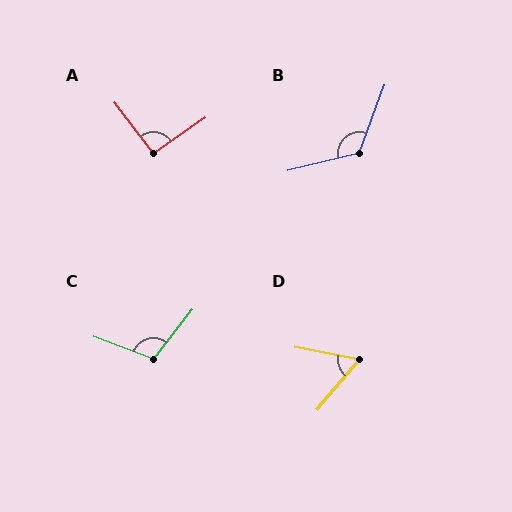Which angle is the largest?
B, at approximately 124 degrees.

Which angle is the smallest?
D, at approximately 61 degrees.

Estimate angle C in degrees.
Approximately 107 degrees.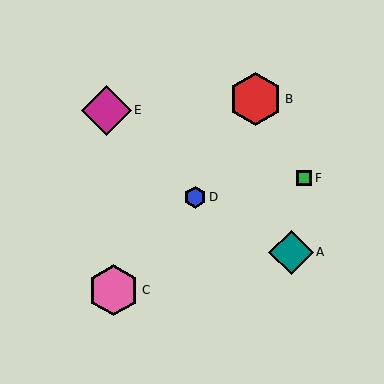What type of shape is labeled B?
Shape B is a red hexagon.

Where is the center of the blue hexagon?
The center of the blue hexagon is at (195, 197).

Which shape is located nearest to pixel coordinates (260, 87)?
The red hexagon (labeled B) at (256, 99) is nearest to that location.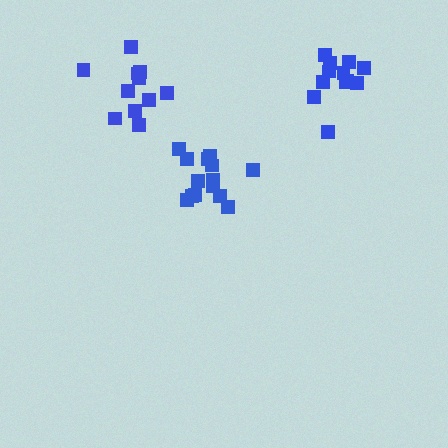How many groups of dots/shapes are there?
There are 3 groups.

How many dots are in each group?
Group 1: 14 dots, Group 2: 11 dots, Group 3: 12 dots (37 total).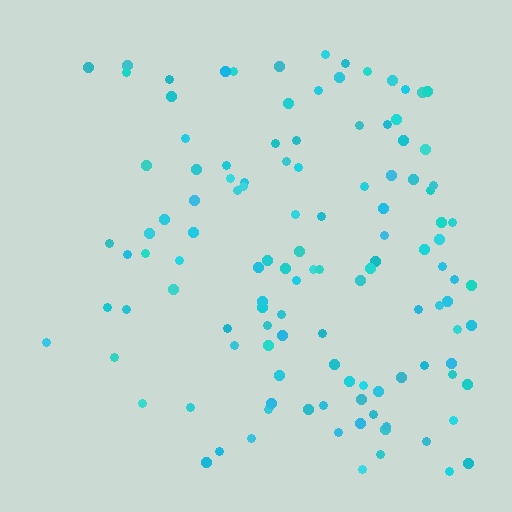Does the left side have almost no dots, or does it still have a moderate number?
Still a moderate number, just noticeably fewer than the right.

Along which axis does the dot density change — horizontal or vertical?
Horizontal.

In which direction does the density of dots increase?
From left to right, with the right side densest.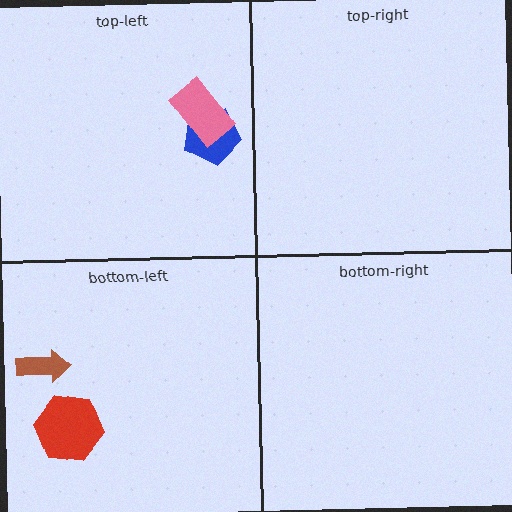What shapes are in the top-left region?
The blue pentagon, the pink rectangle.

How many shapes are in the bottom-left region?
2.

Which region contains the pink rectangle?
The top-left region.